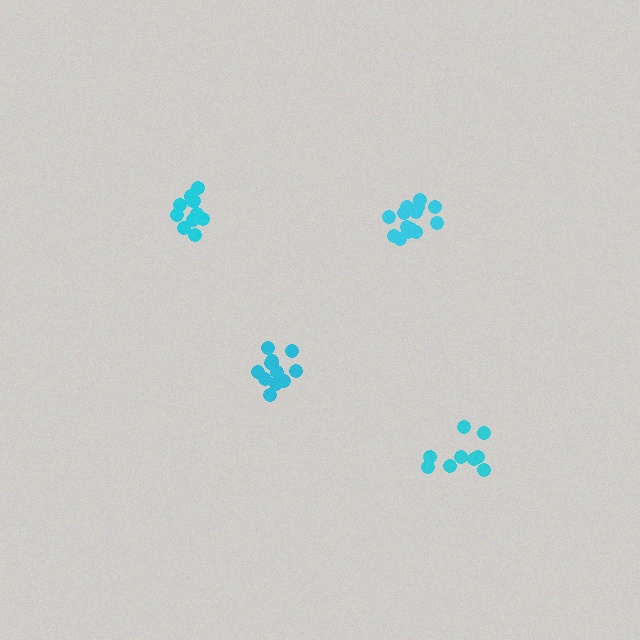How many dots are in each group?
Group 1: 9 dots, Group 2: 12 dots, Group 3: 10 dots, Group 4: 14 dots (45 total).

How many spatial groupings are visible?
There are 4 spatial groupings.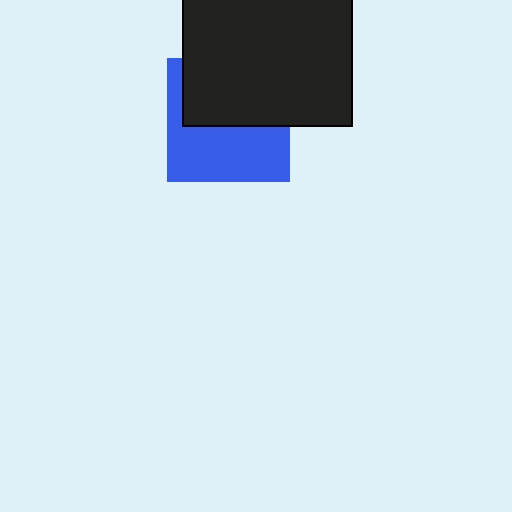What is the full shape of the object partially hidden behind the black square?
The partially hidden object is a blue square.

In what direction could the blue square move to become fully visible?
The blue square could move down. That would shift it out from behind the black square entirely.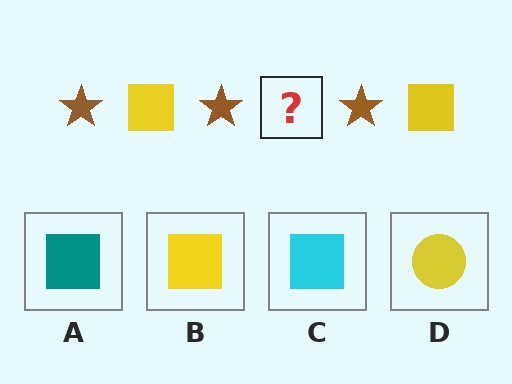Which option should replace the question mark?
Option B.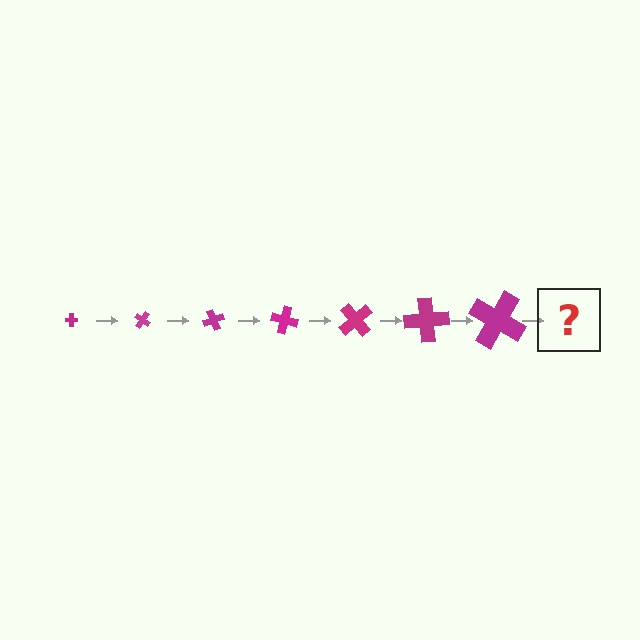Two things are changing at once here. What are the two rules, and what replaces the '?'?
The two rules are that the cross grows larger each step and it rotates 35 degrees each step. The '?' should be a cross, larger than the previous one and rotated 245 degrees from the start.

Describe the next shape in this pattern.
It should be a cross, larger than the previous one and rotated 245 degrees from the start.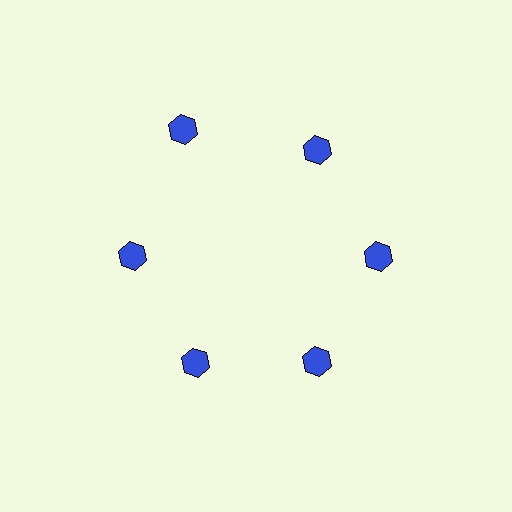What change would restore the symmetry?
The symmetry would be restored by moving it inward, back onto the ring so that all 6 hexagons sit at equal angles and equal distance from the center.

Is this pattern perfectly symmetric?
No. The 6 blue hexagons are arranged in a ring, but one element near the 11 o'clock position is pushed outward from the center, breaking the 6-fold rotational symmetry.